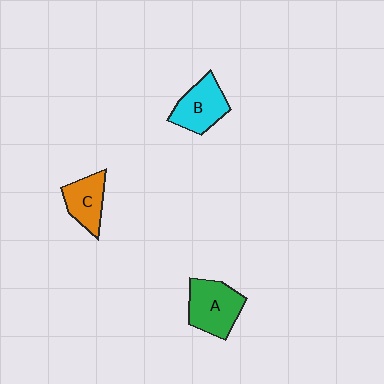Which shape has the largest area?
Shape A (green).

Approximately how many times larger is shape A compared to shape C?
Approximately 1.3 times.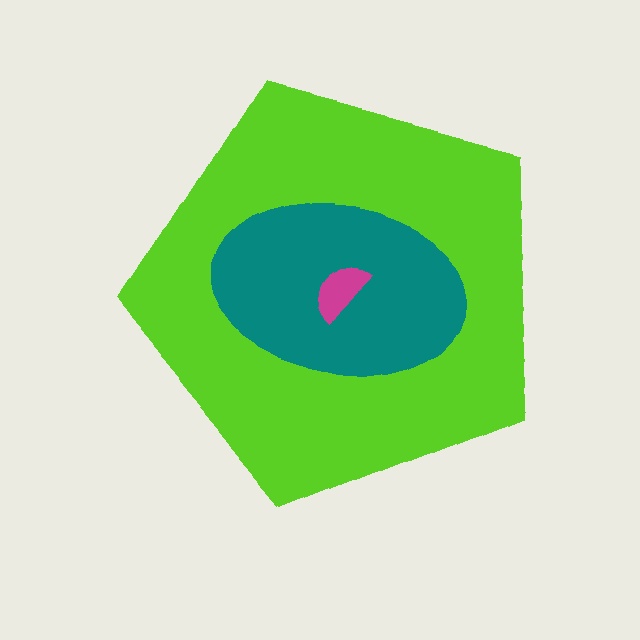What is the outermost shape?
The lime pentagon.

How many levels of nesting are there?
3.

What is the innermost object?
The magenta semicircle.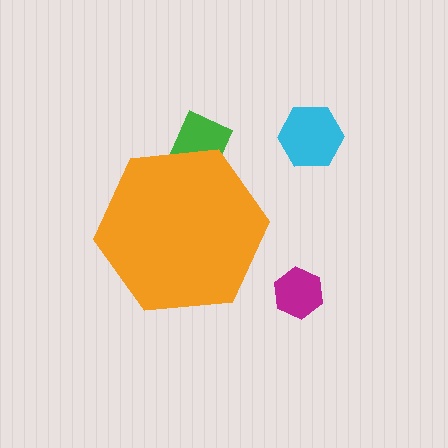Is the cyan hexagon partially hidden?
No, the cyan hexagon is fully visible.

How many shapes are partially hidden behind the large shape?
1 shape is partially hidden.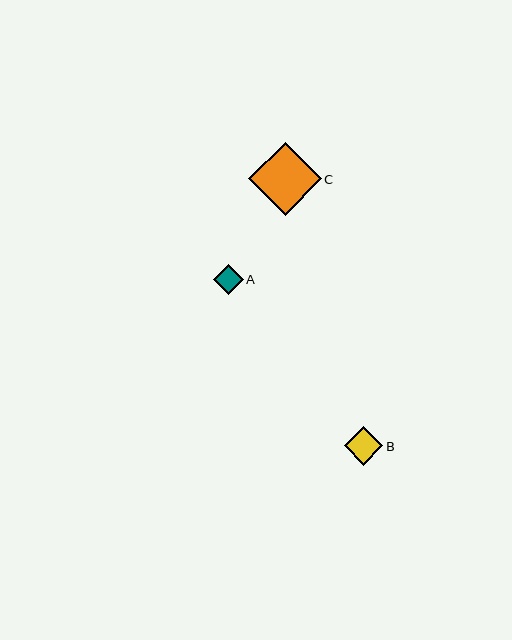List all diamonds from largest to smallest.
From largest to smallest: C, B, A.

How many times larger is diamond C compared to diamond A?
Diamond C is approximately 2.4 times the size of diamond A.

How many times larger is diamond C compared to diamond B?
Diamond C is approximately 1.9 times the size of diamond B.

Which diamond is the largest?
Diamond C is the largest with a size of approximately 73 pixels.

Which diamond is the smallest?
Diamond A is the smallest with a size of approximately 30 pixels.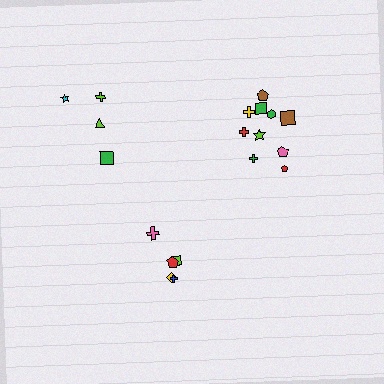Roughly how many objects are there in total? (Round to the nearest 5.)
Roughly 20 objects in total.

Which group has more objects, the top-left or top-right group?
The top-right group.